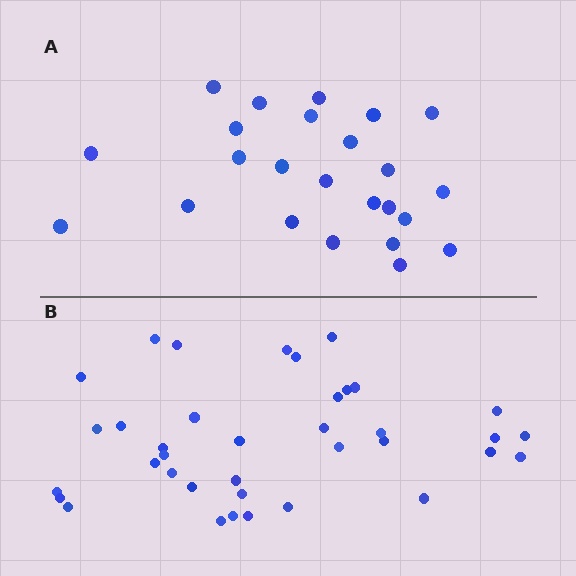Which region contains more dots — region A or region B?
Region B (the bottom region) has more dots.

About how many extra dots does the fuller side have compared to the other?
Region B has approximately 15 more dots than region A.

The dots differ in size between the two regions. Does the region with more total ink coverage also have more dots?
No. Region A has more total ink coverage because its dots are larger, but region B actually contains more individual dots. Total area can be misleading — the number of items is what matters here.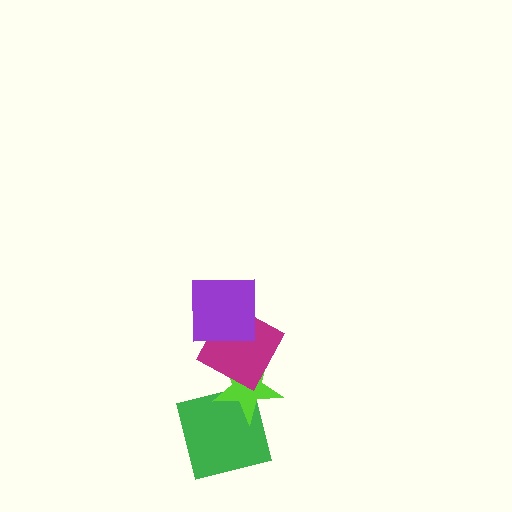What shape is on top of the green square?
The lime star is on top of the green square.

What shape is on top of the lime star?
The magenta square is on top of the lime star.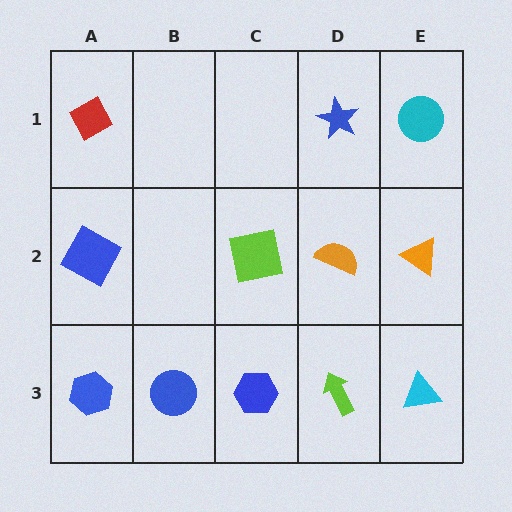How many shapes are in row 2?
4 shapes.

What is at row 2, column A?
A blue square.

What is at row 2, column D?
An orange semicircle.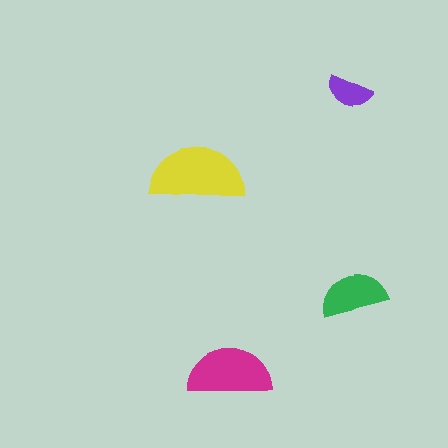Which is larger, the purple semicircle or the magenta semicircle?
The magenta one.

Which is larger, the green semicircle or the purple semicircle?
The green one.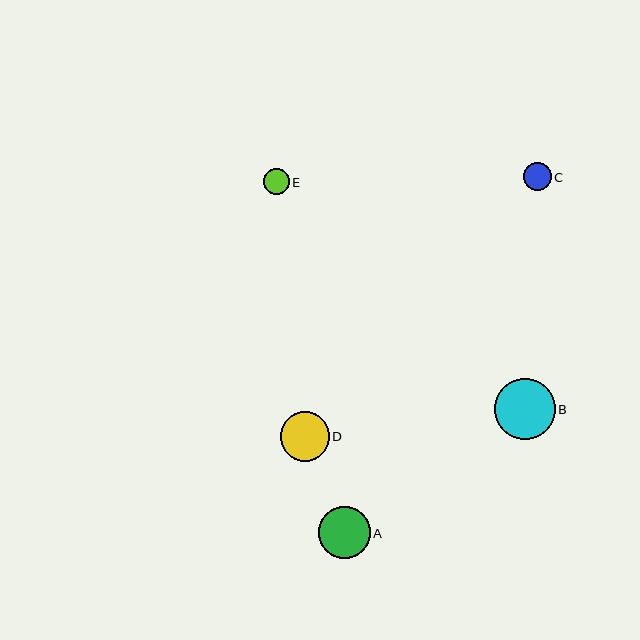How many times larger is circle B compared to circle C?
Circle B is approximately 2.2 times the size of circle C.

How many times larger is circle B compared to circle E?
Circle B is approximately 2.3 times the size of circle E.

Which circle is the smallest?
Circle E is the smallest with a size of approximately 26 pixels.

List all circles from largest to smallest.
From largest to smallest: B, A, D, C, E.